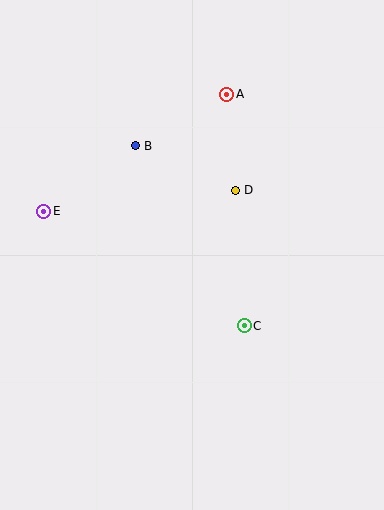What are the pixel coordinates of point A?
Point A is at (227, 94).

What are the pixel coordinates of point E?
Point E is at (44, 211).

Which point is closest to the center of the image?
Point D at (235, 190) is closest to the center.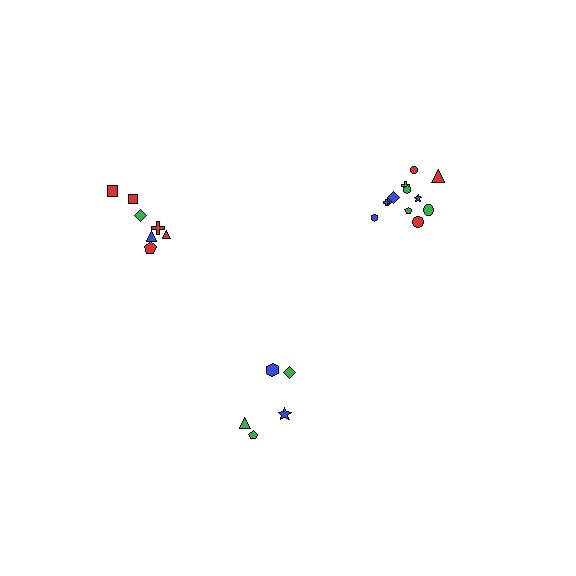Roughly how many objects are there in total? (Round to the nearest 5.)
Roughly 25 objects in total.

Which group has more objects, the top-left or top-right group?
The top-right group.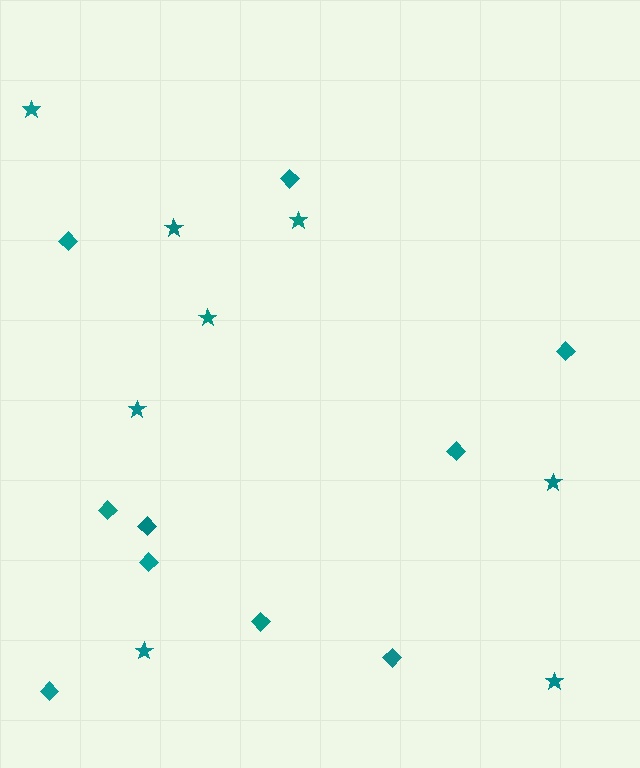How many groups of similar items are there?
There are 2 groups: one group of stars (8) and one group of diamonds (10).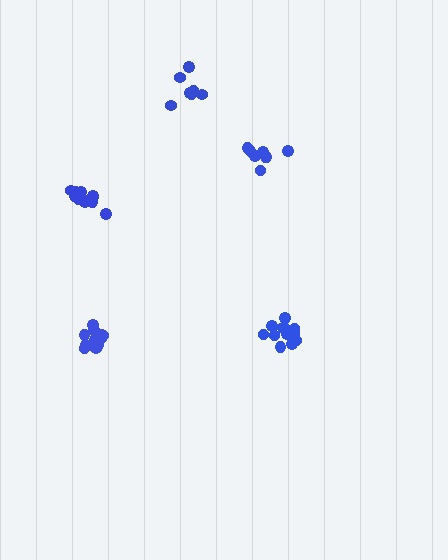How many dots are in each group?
Group 1: 11 dots, Group 2: 11 dots, Group 3: 8 dots, Group 4: 12 dots, Group 5: 7 dots (49 total).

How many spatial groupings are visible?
There are 5 spatial groupings.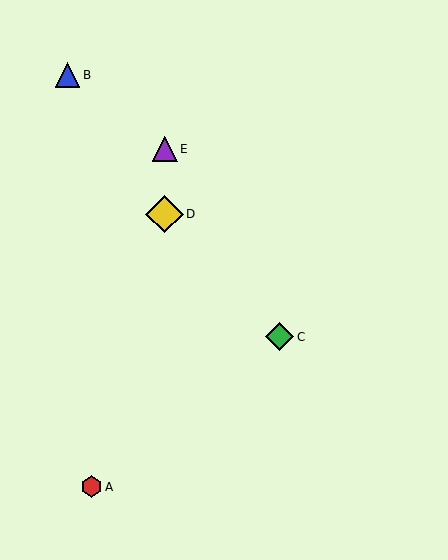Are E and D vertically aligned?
Yes, both are at x≈165.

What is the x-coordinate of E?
Object E is at x≈165.